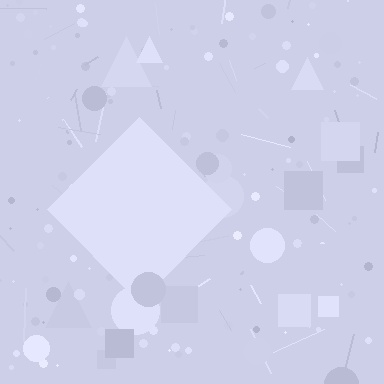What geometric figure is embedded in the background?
A diamond is embedded in the background.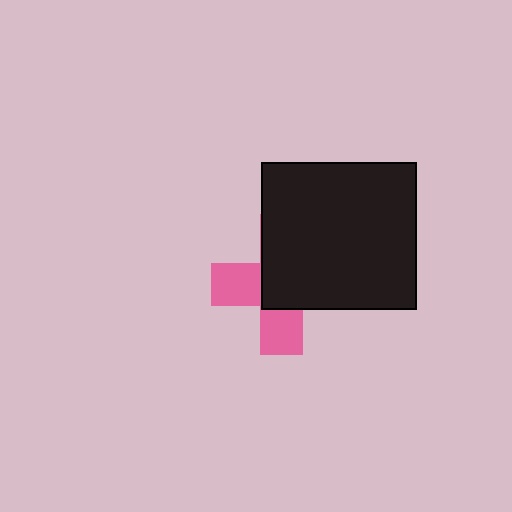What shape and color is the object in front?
The object in front is a black rectangle.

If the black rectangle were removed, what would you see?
You would see the complete pink cross.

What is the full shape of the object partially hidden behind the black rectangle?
The partially hidden object is a pink cross.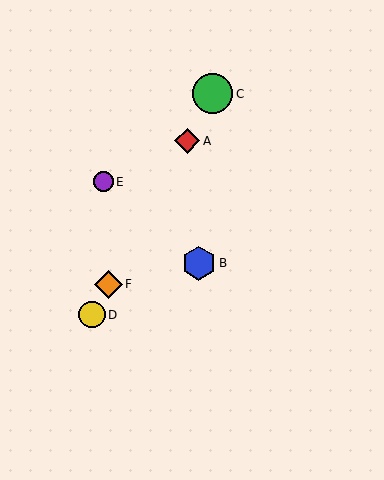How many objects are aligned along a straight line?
4 objects (A, C, D, F) are aligned along a straight line.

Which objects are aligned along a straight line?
Objects A, C, D, F are aligned along a straight line.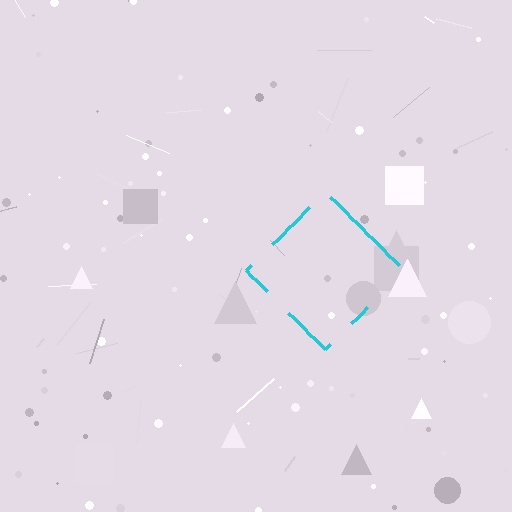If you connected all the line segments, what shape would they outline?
They would outline a diamond.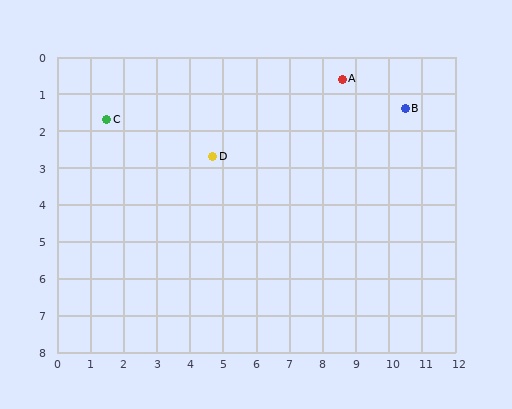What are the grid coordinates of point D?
Point D is at approximately (4.7, 2.7).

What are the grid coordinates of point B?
Point B is at approximately (10.5, 1.4).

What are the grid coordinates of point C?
Point C is at approximately (1.5, 1.7).